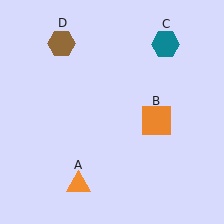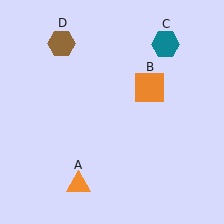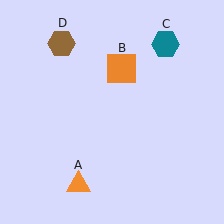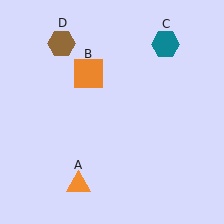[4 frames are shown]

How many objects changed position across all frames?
1 object changed position: orange square (object B).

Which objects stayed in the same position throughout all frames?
Orange triangle (object A) and teal hexagon (object C) and brown hexagon (object D) remained stationary.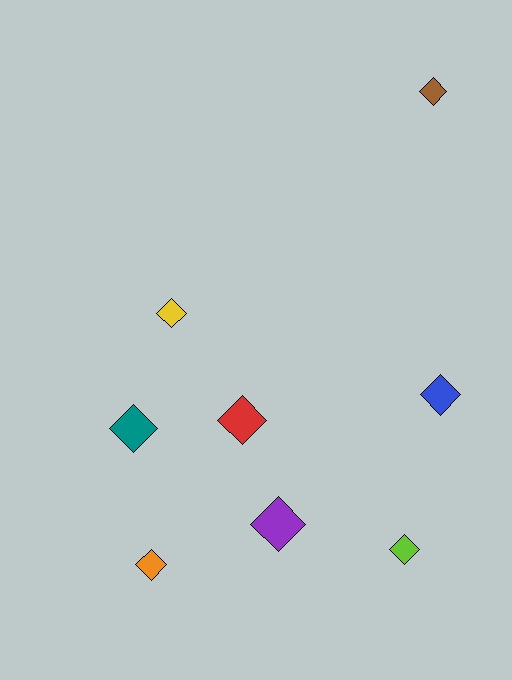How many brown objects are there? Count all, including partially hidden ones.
There is 1 brown object.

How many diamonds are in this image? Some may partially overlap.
There are 8 diamonds.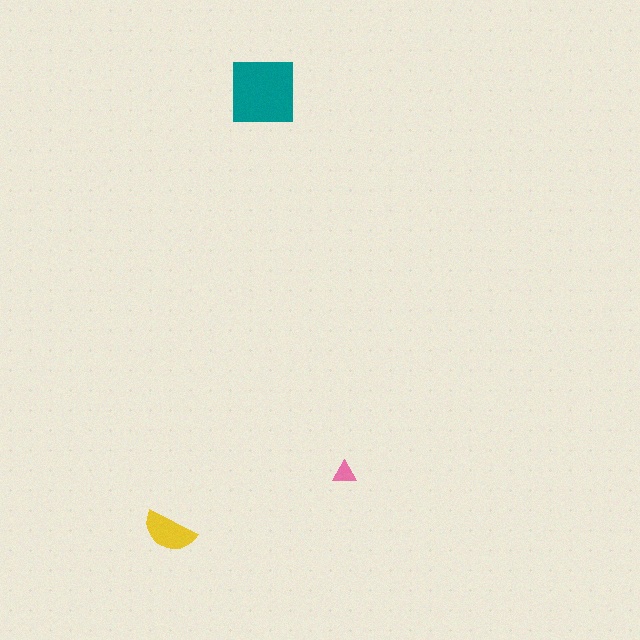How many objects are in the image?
There are 3 objects in the image.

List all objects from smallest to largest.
The pink triangle, the yellow semicircle, the teal square.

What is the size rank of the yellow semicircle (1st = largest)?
2nd.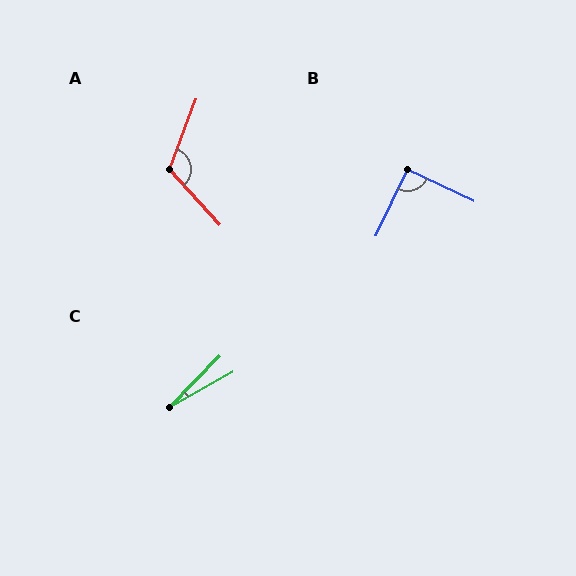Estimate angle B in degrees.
Approximately 90 degrees.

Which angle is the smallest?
C, at approximately 16 degrees.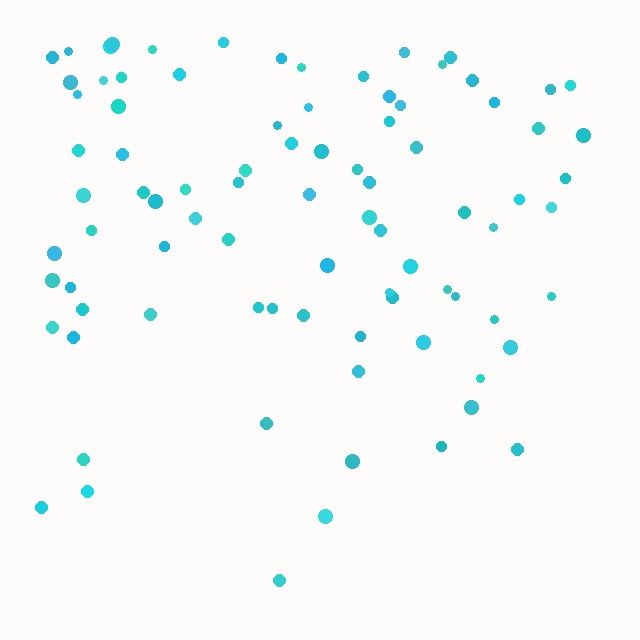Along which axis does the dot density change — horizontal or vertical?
Vertical.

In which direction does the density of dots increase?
From bottom to top, with the top side densest.